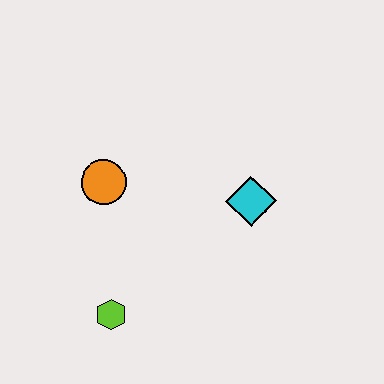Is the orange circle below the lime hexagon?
No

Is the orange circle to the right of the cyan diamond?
No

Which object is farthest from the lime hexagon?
The cyan diamond is farthest from the lime hexagon.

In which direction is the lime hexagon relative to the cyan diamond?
The lime hexagon is to the left of the cyan diamond.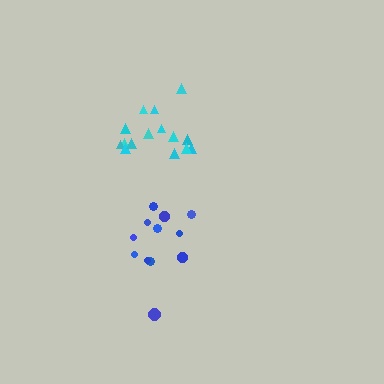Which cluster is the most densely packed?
Cyan.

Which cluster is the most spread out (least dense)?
Blue.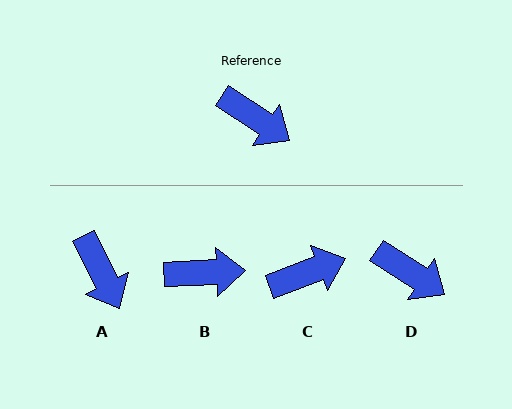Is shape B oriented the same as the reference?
No, it is off by about 36 degrees.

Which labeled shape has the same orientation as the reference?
D.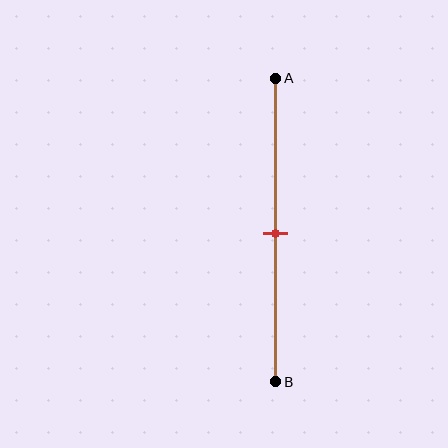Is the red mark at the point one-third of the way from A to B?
No, the mark is at about 50% from A, not at the 33% one-third point.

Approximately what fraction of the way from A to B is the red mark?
The red mark is approximately 50% of the way from A to B.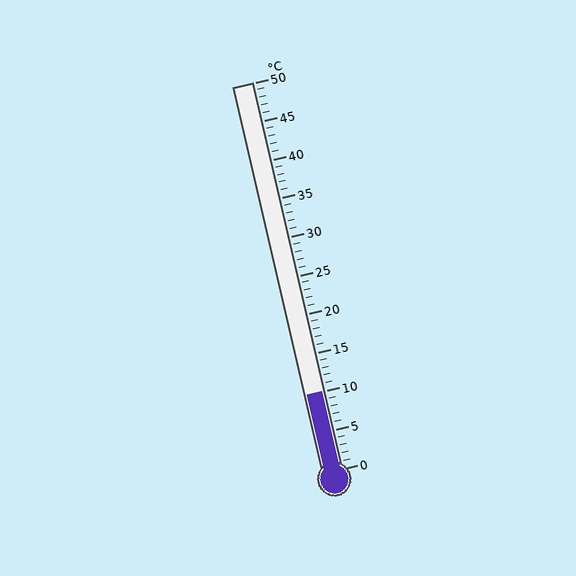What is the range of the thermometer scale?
The thermometer scale ranges from 0°C to 50°C.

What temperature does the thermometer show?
The thermometer shows approximately 10°C.